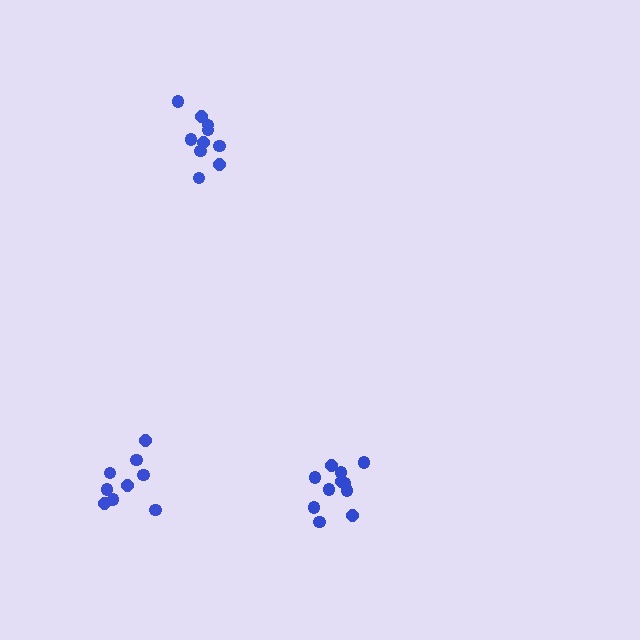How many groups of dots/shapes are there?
There are 3 groups.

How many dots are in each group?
Group 1: 11 dots, Group 2: 10 dots, Group 3: 9 dots (30 total).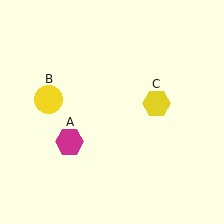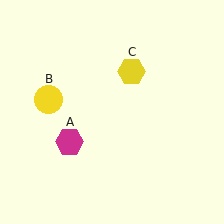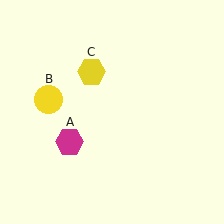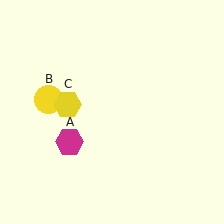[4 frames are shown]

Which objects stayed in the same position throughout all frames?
Magenta hexagon (object A) and yellow circle (object B) remained stationary.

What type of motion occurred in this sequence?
The yellow hexagon (object C) rotated counterclockwise around the center of the scene.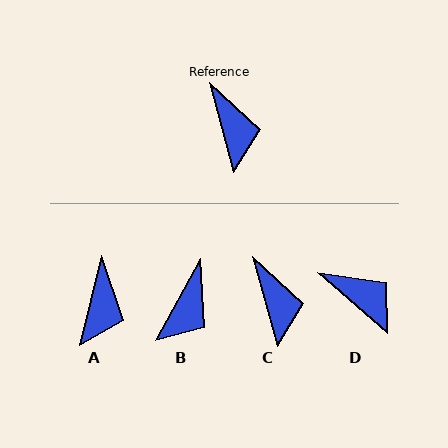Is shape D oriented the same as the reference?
No, it is off by about 33 degrees.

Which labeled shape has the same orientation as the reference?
C.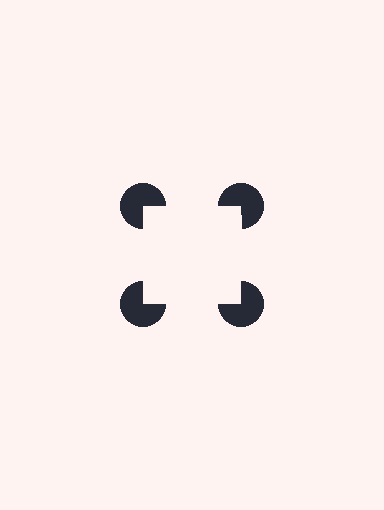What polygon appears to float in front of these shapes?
An illusory square — its edges are inferred from the aligned wedge cuts in the pac-man discs, not physically drawn.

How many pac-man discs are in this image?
There are 4 — one at each vertex of the illusory square.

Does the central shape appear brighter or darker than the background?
It typically appears slightly brighter than the background, even though no actual brightness change is drawn.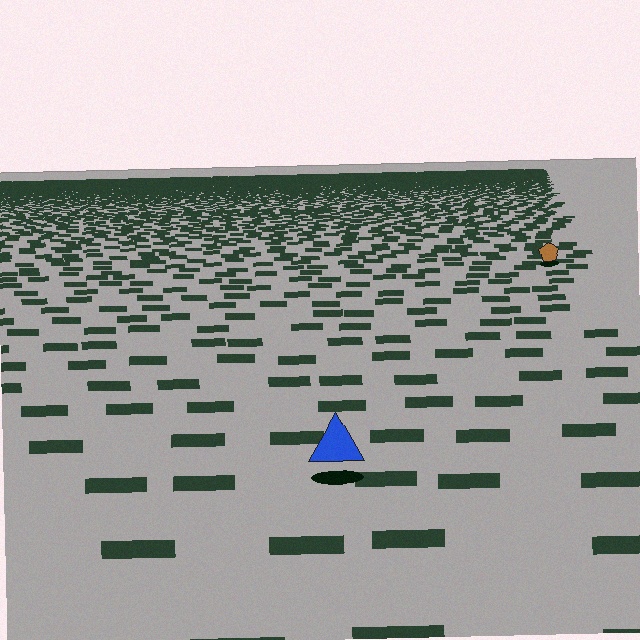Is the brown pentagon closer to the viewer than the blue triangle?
No. The blue triangle is closer — you can tell from the texture gradient: the ground texture is coarser near it.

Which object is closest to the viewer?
The blue triangle is closest. The texture marks near it are larger and more spread out.